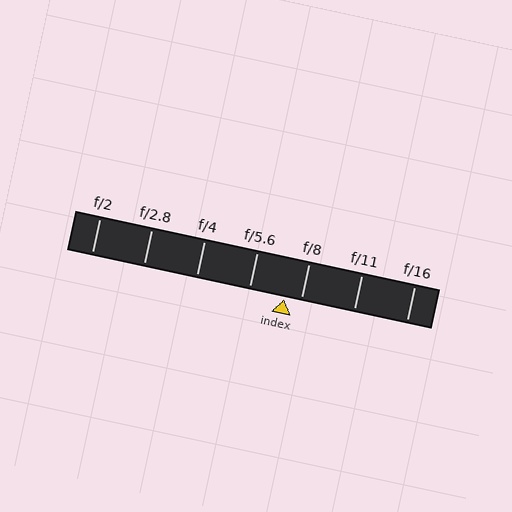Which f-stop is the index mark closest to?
The index mark is closest to f/8.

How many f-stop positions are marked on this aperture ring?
There are 7 f-stop positions marked.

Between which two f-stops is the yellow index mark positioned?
The index mark is between f/5.6 and f/8.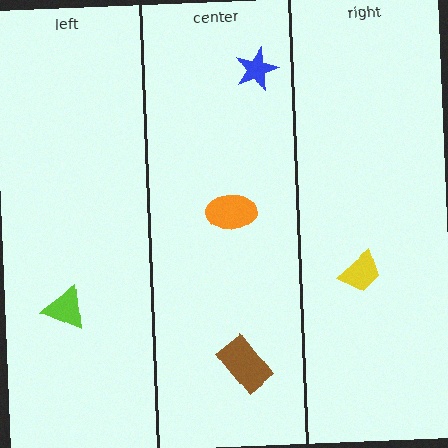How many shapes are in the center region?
3.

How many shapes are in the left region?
1.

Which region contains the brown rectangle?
The center region.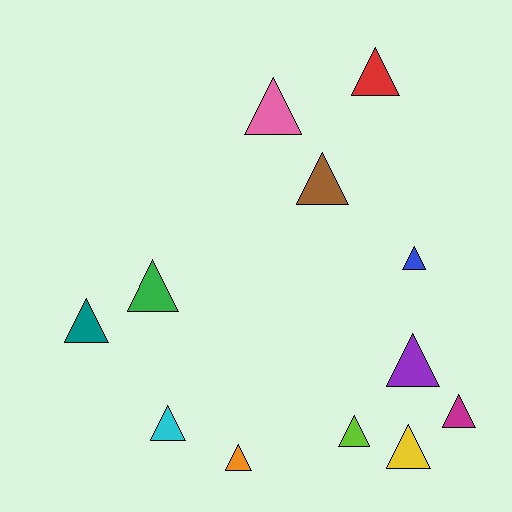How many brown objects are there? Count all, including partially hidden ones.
There is 1 brown object.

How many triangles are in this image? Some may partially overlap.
There are 12 triangles.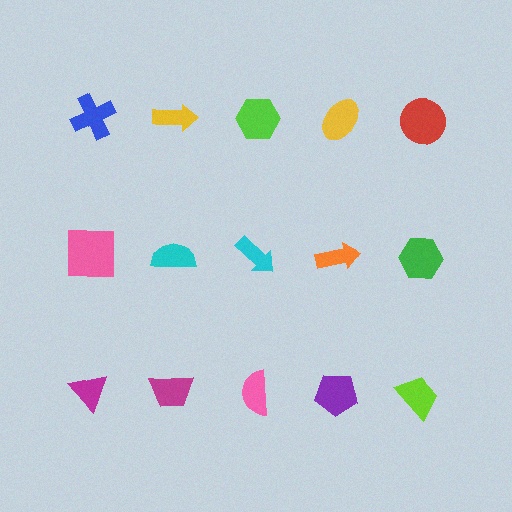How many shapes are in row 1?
5 shapes.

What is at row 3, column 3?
A pink semicircle.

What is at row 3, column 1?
A magenta triangle.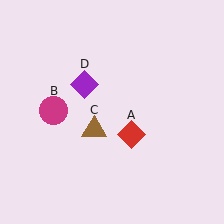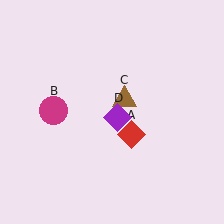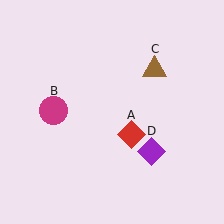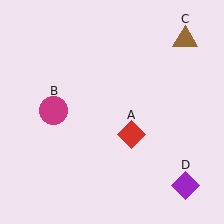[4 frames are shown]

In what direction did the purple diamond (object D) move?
The purple diamond (object D) moved down and to the right.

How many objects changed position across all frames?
2 objects changed position: brown triangle (object C), purple diamond (object D).